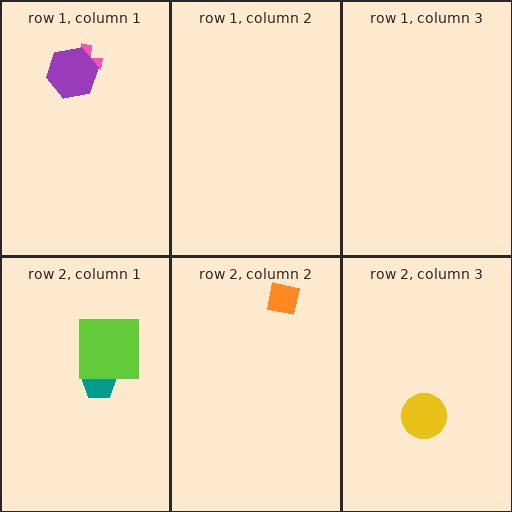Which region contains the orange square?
The row 2, column 2 region.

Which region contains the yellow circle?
The row 2, column 3 region.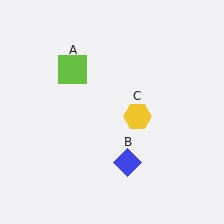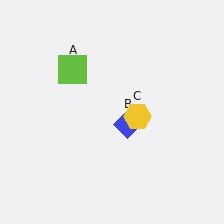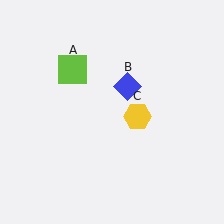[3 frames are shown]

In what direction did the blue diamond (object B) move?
The blue diamond (object B) moved up.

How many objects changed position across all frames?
1 object changed position: blue diamond (object B).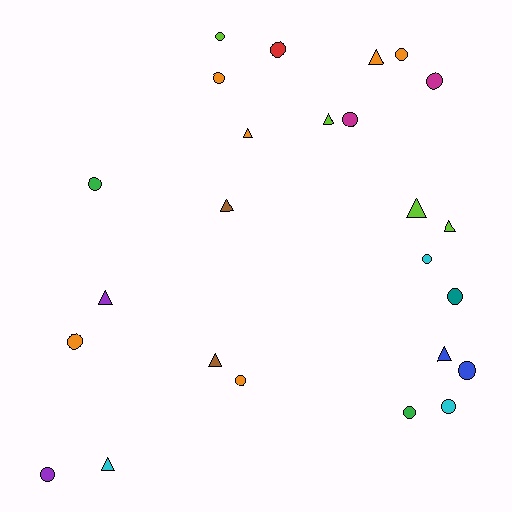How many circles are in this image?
There are 15 circles.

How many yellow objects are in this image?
There are no yellow objects.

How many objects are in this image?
There are 25 objects.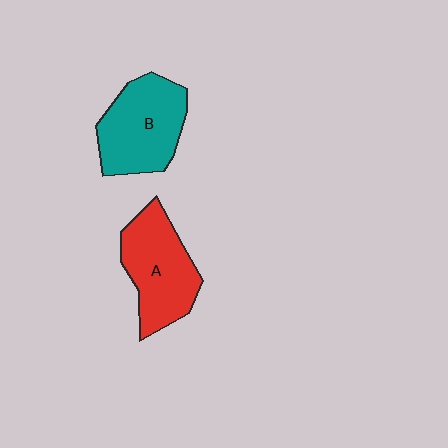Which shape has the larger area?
Shape B (teal).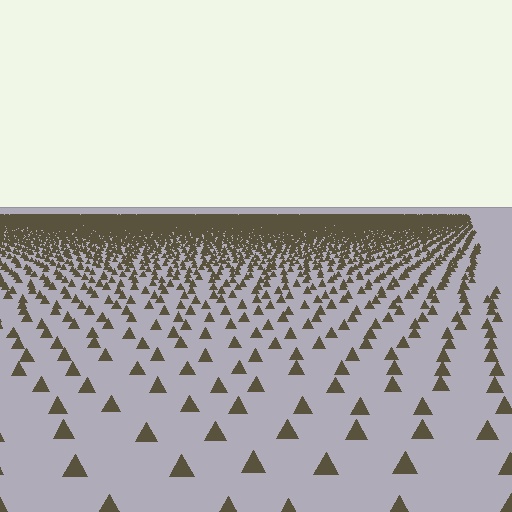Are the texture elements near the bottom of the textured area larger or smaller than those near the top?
Larger. Near the bottom, elements are closer to the viewer and appear at a bigger on-screen size.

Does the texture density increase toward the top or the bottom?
Density increases toward the top.